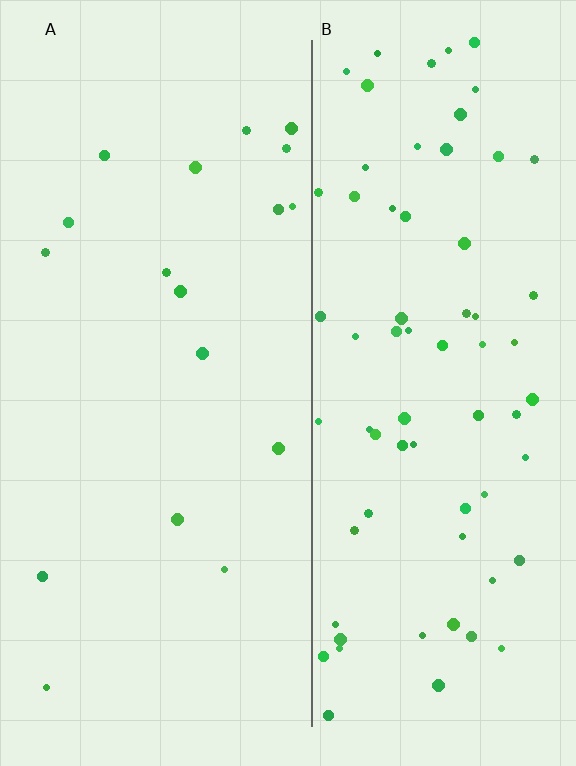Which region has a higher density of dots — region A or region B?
B (the right).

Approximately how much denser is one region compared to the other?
Approximately 4.1× — region B over region A.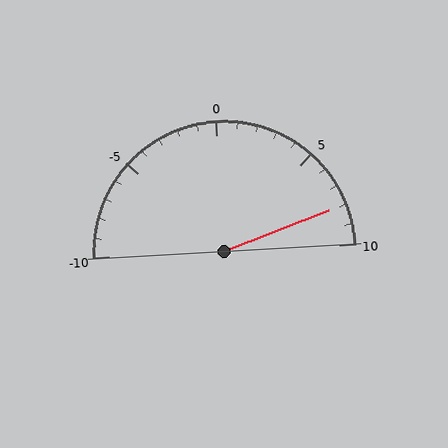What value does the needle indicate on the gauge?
The needle indicates approximately 8.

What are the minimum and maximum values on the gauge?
The gauge ranges from -10 to 10.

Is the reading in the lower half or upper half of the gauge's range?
The reading is in the upper half of the range (-10 to 10).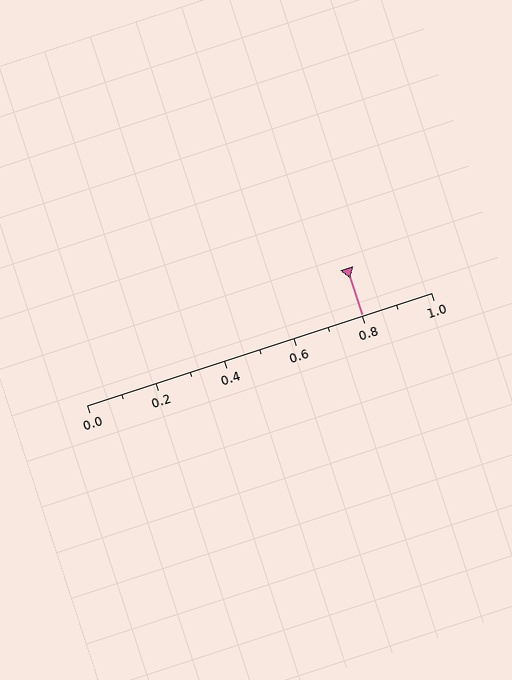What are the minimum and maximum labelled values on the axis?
The axis runs from 0.0 to 1.0.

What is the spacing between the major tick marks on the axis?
The major ticks are spaced 0.2 apart.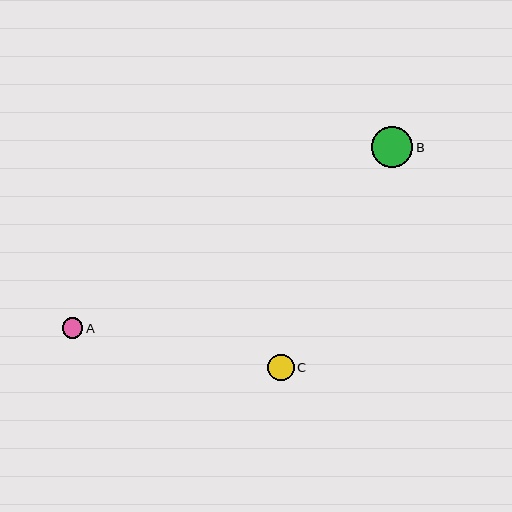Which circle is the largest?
Circle B is the largest with a size of approximately 41 pixels.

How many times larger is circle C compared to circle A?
Circle C is approximately 1.3 times the size of circle A.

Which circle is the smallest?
Circle A is the smallest with a size of approximately 20 pixels.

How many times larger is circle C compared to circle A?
Circle C is approximately 1.3 times the size of circle A.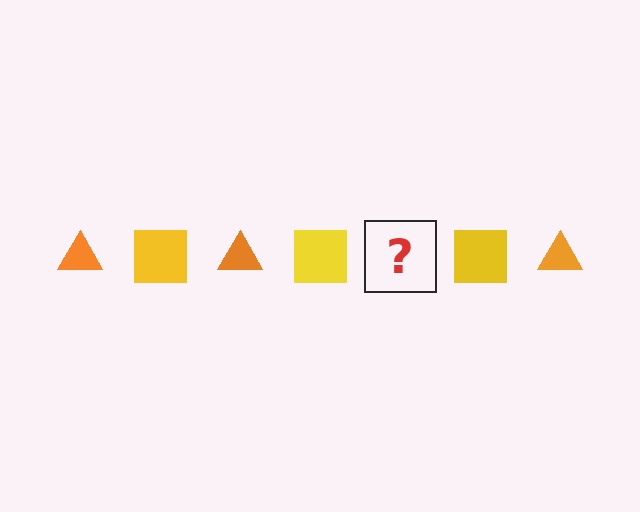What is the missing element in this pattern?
The missing element is an orange triangle.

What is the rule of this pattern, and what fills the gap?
The rule is that the pattern alternates between orange triangle and yellow square. The gap should be filled with an orange triangle.